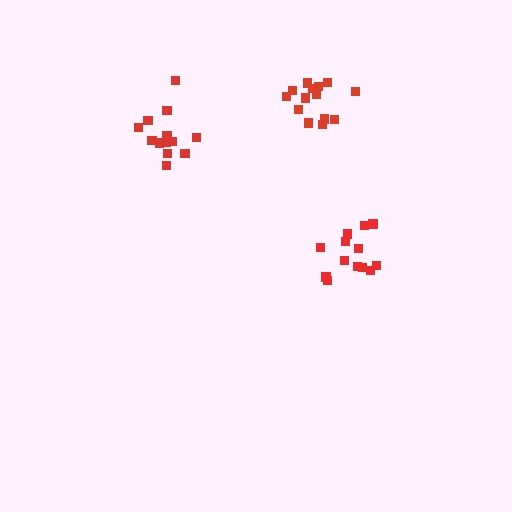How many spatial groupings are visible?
There are 3 spatial groupings.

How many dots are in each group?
Group 1: 13 dots, Group 2: 14 dots, Group 3: 13 dots (40 total).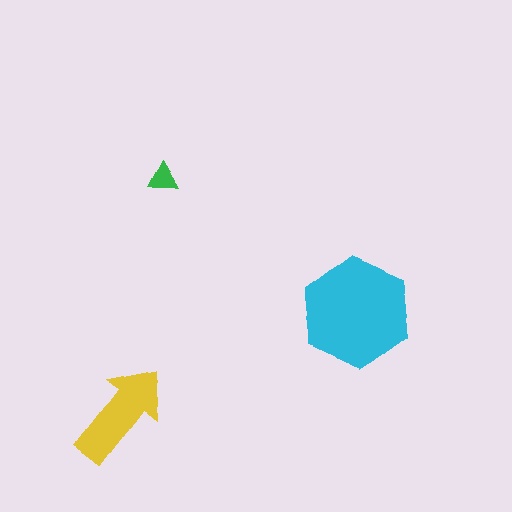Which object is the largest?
The cyan hexagon.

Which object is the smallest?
The green triangle.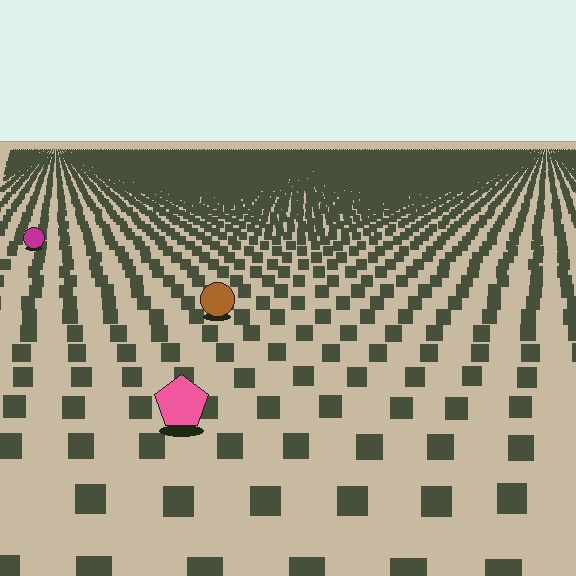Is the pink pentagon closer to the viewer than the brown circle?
Yes. The pink pentagon is closer — you can tell from the texture gradient: the ground texture is coarser near it.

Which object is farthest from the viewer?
The magenta circle is farthest from the viewer. It appears smaller and the ground texture around it is denser.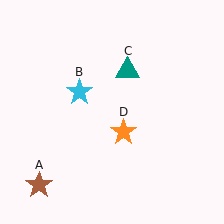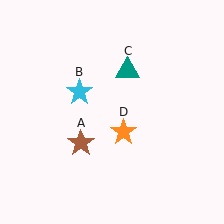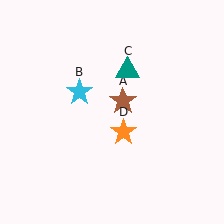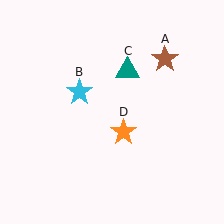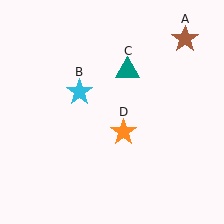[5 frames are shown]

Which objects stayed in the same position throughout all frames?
Cyan star (object B) and teal triangle (object C) and orange star (object D) remained stationary.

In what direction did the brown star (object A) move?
The brown star (object A) moved up and to the right.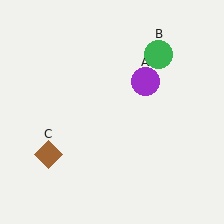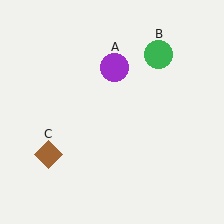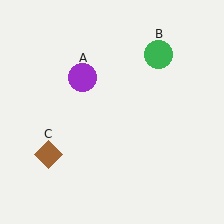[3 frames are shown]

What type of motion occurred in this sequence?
The purple circle (object A) rotated counterclockwise around the center of the scene.